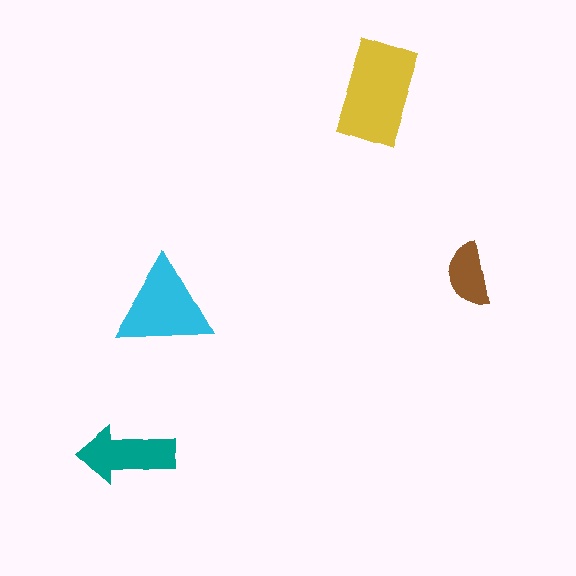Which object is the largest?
The yellow rectangle.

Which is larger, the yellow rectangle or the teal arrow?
The yellow rectangle.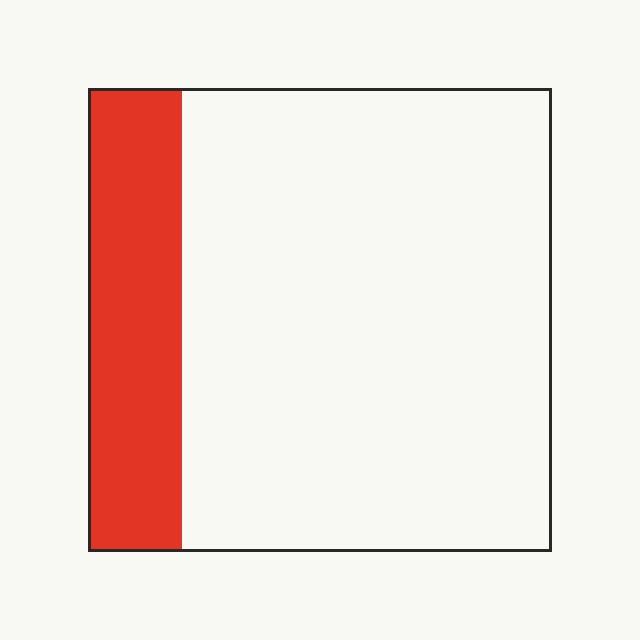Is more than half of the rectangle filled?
No.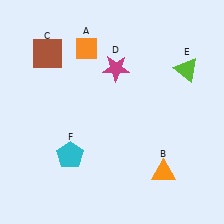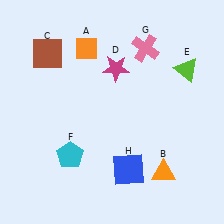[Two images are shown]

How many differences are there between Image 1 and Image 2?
There are 2 differences between the two images.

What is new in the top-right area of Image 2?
A pink cross (G) was added in the top-right area of Image 2.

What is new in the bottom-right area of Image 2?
A blue square (H) was added in the bottom-right area of Image 2.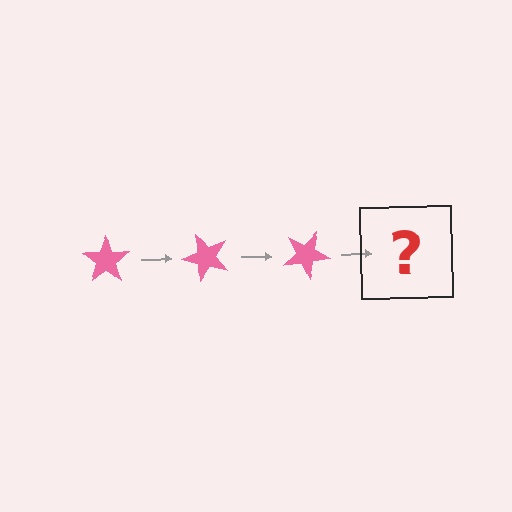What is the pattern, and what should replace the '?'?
The pattern is that the star rotates 50 degrees each step. The '?' should be a pink star rotated 150 degrees.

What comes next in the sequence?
The next element should be a pink star rotated 150 degrees.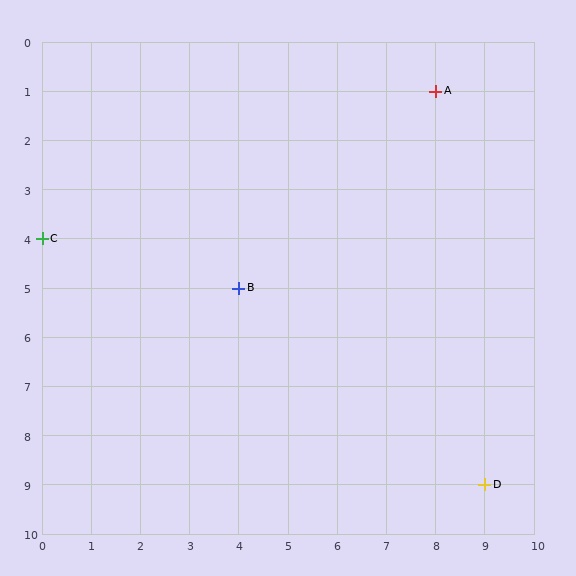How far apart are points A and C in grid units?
Points A and C are 8 columns and 3 rows apart (about 8.5 grid units diagonally).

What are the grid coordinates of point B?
Point B is at grid coordinates (4, 5).